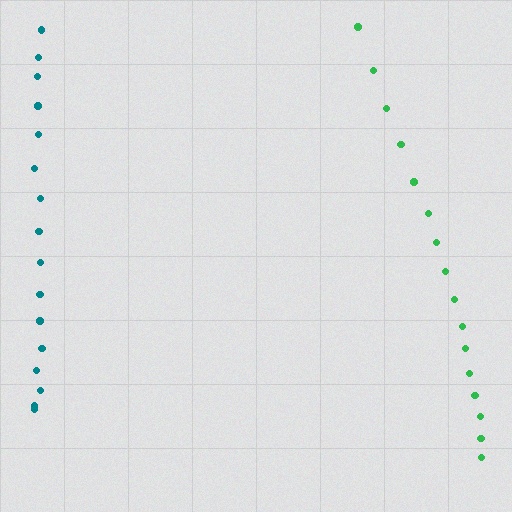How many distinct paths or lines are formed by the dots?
There are 2 distinct paths.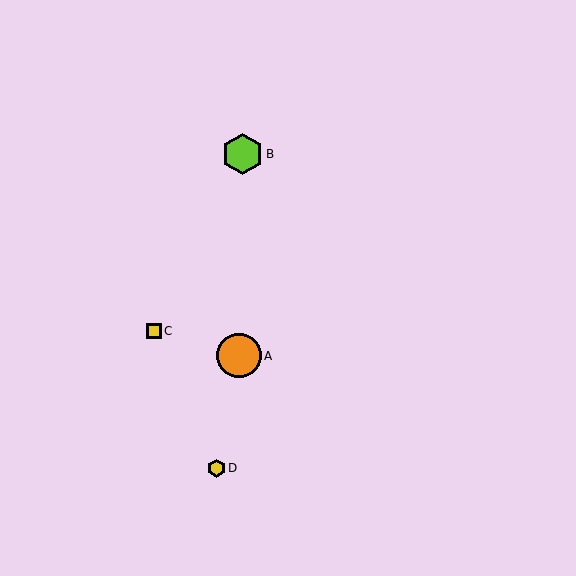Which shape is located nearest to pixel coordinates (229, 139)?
The lime hexagon (labeled B) at (242, 154) is nearest to that location.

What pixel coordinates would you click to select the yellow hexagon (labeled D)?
Click at (216, 468) to select the yellow hexagon D.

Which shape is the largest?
The orange circle (labeled A) is the largest.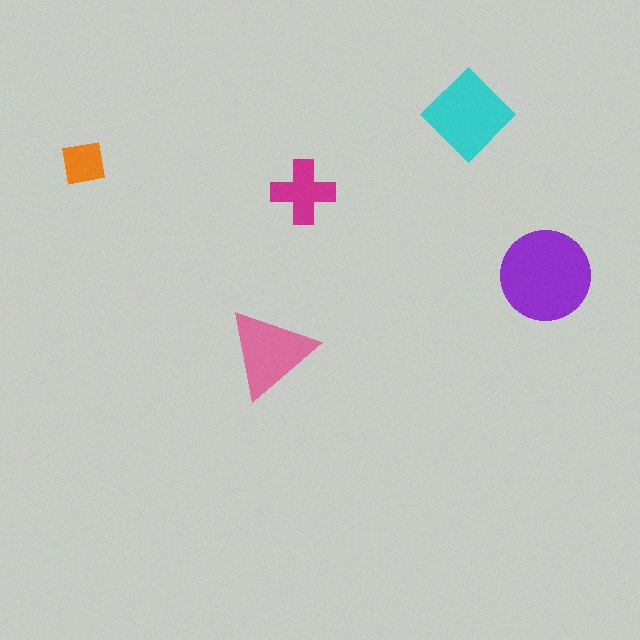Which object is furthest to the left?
The orange square is leftmost.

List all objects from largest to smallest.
The purple circle, the cyan diamond, the pink triangle, the magenta cross, the orange square.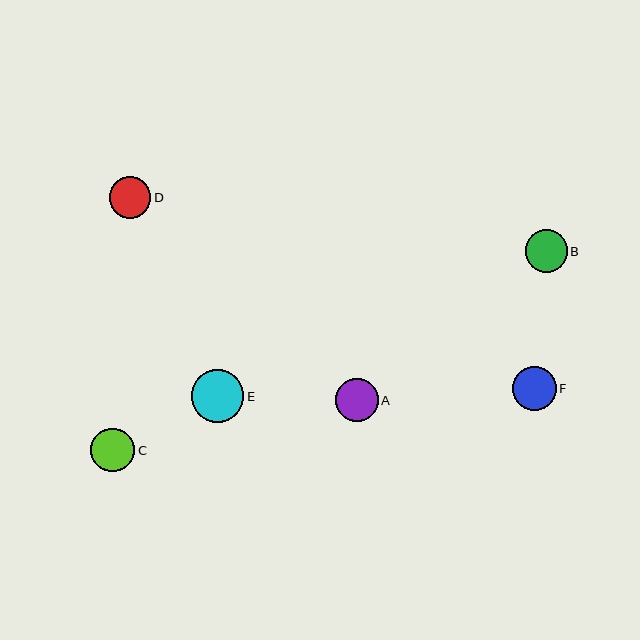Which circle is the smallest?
Circle D is the smallest with a size of approximately 41 pixels.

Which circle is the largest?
Circle E is the largest with a size of approximately 53 pixels.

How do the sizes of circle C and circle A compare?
Circle C and circle A are approximately the same size.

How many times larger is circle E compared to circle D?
Circle E is approximately 1.3 times the size of circle D.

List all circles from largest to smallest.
From largest to smallest: E, F, C, A, B, D.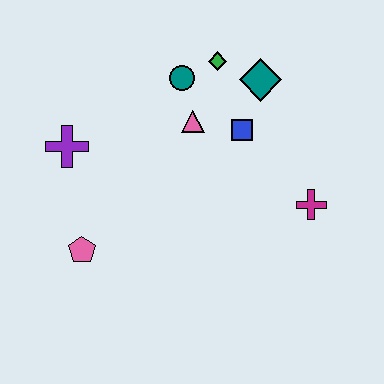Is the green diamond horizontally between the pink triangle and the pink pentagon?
No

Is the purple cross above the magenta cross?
Yes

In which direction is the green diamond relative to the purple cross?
The green diamond is to the right of the purple cross.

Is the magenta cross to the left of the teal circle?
No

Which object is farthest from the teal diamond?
The pink pentagon is farthest from the teal diamond.